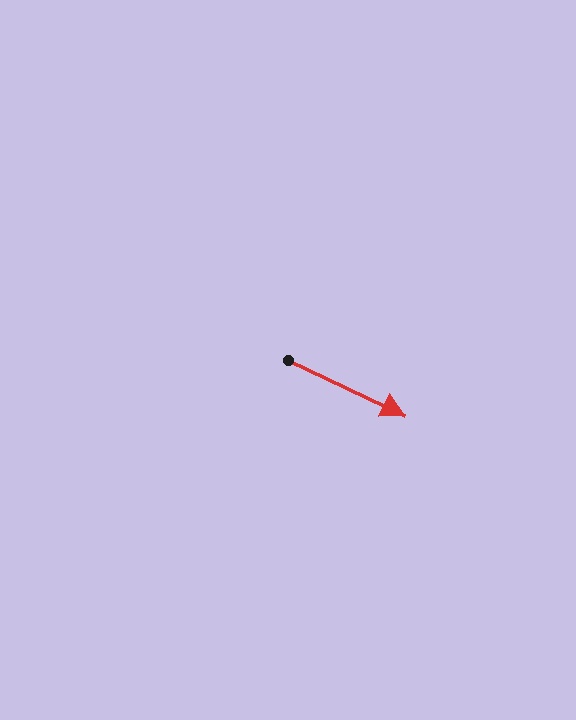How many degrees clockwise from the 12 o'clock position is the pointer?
Approximately 115 degrees.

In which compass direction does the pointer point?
Southeast.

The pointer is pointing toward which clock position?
Roughly 4 o'clock.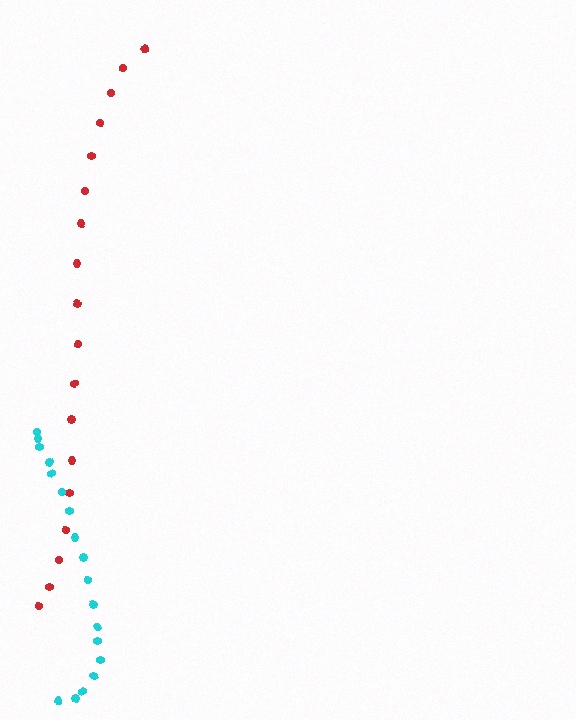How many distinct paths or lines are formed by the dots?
There are 2 distinct paths.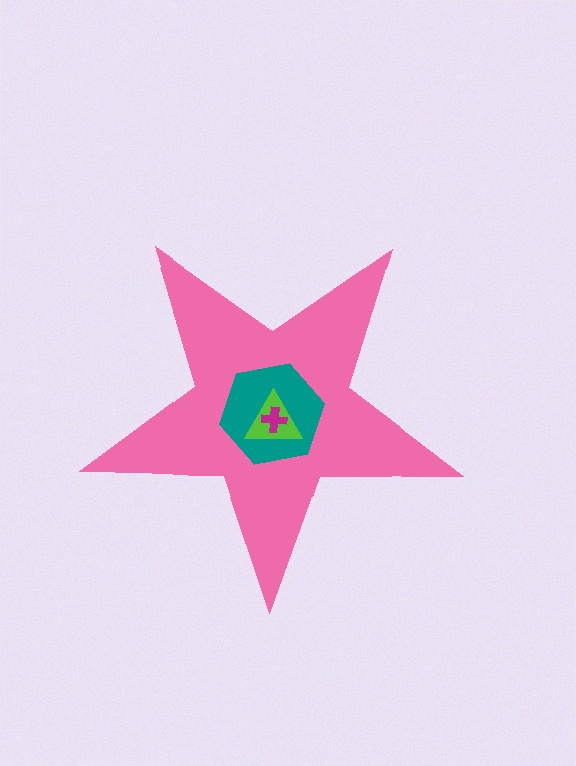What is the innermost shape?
The magenta cross.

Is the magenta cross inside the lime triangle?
Yes.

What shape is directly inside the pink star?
The teal hexagon.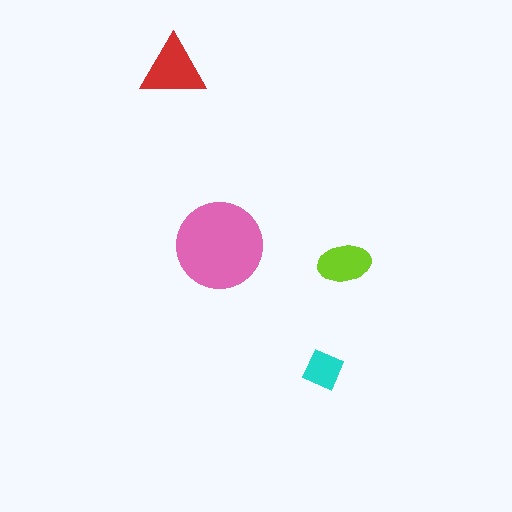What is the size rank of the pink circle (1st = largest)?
1st.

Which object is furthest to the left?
The red triangle is leftmost.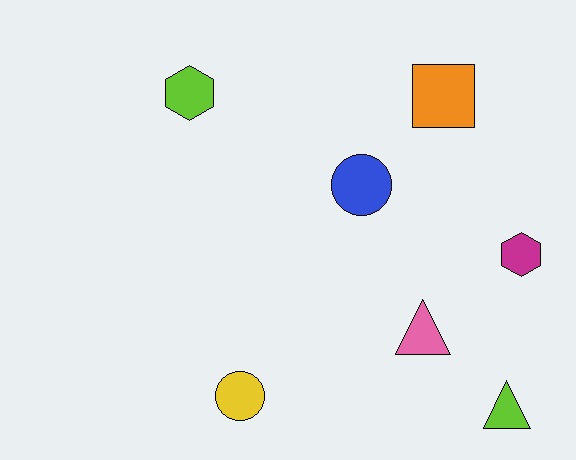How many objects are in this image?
There are 7 objects.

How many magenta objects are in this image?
There is 1 magenta object.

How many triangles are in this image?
There are 2 triangles.